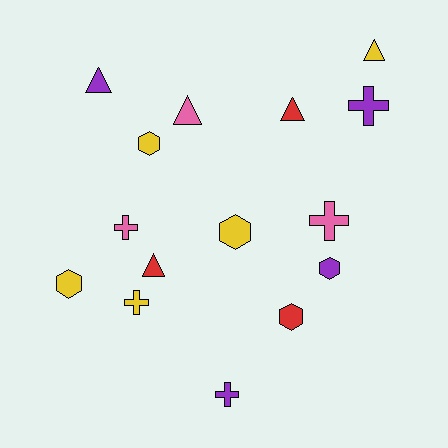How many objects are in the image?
There are 15 objects.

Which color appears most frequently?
Yellow, with 5 objects.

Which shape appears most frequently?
Hexagon, with 5 objects.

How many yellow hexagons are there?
There are 3 yellow hexagons.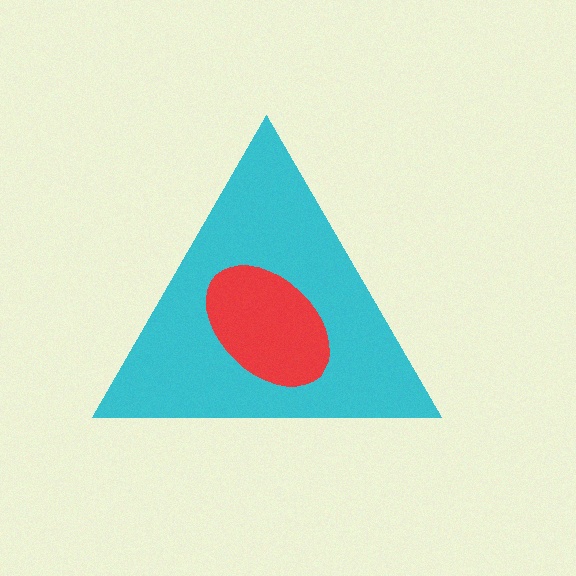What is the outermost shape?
The cyan triangle.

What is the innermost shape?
The red ellipse.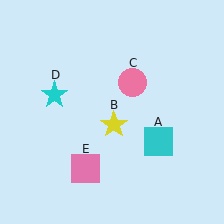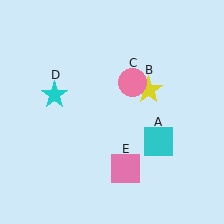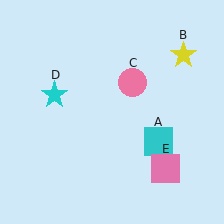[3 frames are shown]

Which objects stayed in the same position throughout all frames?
Cyan square (object A) and pink circle (object C) and cyan star (object D) remained stationary.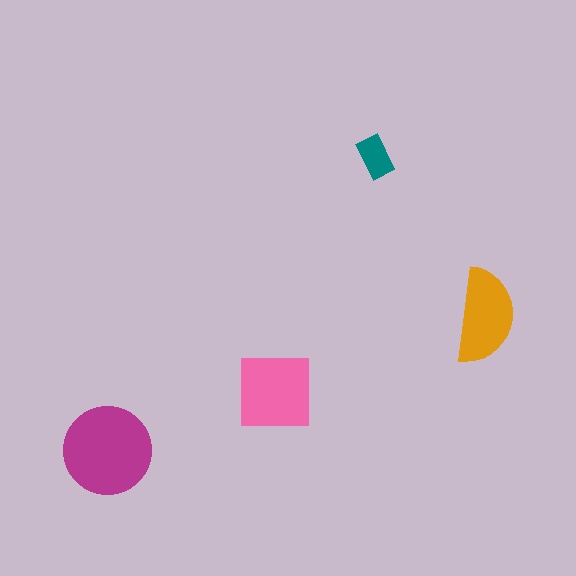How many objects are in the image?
There are 4 objects in the image.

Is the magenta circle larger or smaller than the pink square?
Larger.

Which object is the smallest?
The teal rectangle.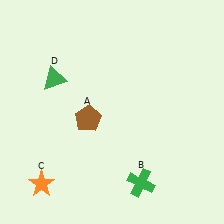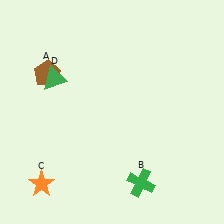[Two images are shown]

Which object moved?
The brown pentagon (A) moved up.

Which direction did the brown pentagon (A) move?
The brown pentagon (A) moved up.